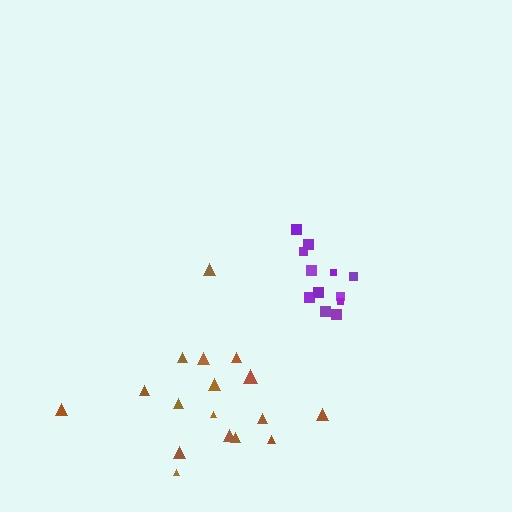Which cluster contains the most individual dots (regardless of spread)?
Brown (17).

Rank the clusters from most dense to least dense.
purple, brown.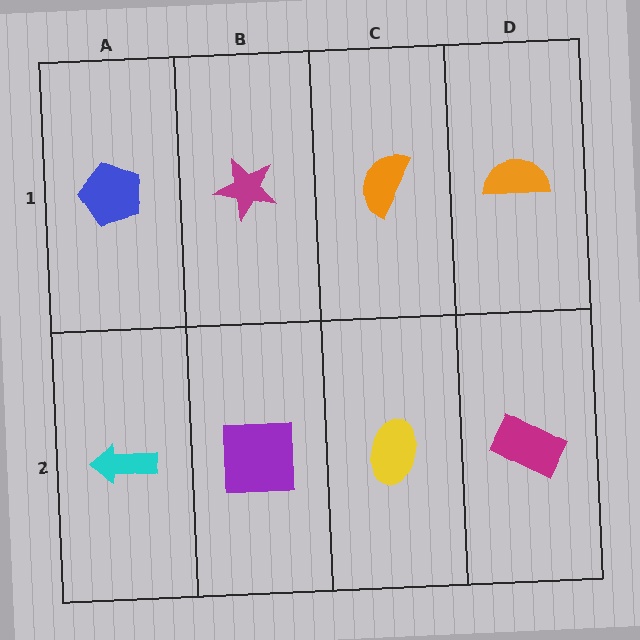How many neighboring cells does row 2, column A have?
2.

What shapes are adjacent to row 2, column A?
A blue pentagon (row 1, column A), a purple square (row 2, column B).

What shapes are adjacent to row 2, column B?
A magenta star (row 1, column B), a cyan arrow (row 2, column A), a yellow ellipse (row 2, column C).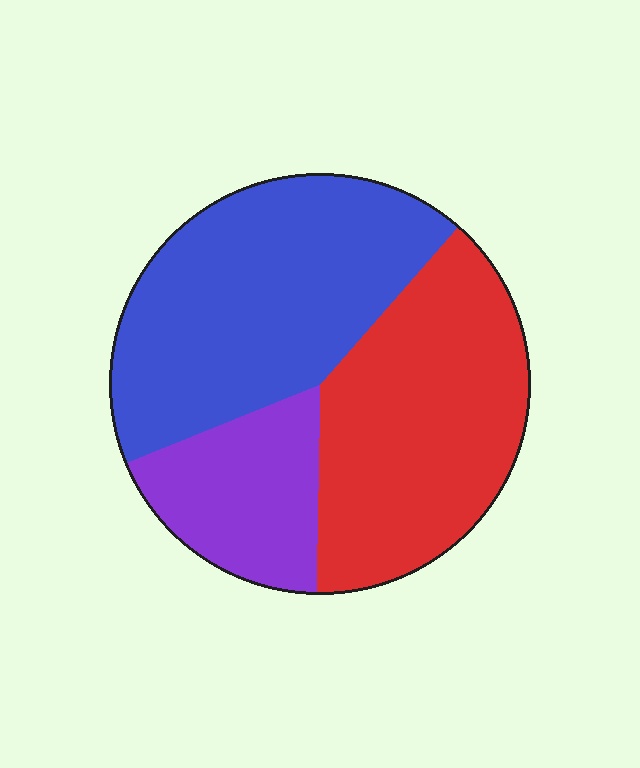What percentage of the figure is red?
Red takes up about three eighths (3/8) of the figure.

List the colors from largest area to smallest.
From largest to smallest: blue, red, purple.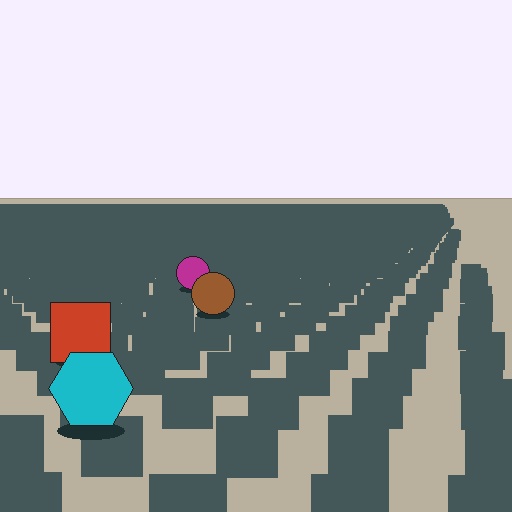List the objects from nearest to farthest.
From nearest to farthest: the cyan hexagon, the red square, the brown circle, the magenta circle.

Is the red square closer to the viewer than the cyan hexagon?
No. The cyan hexagon is closer — you can tell from the texture gradient: the ground texture is coarser near it.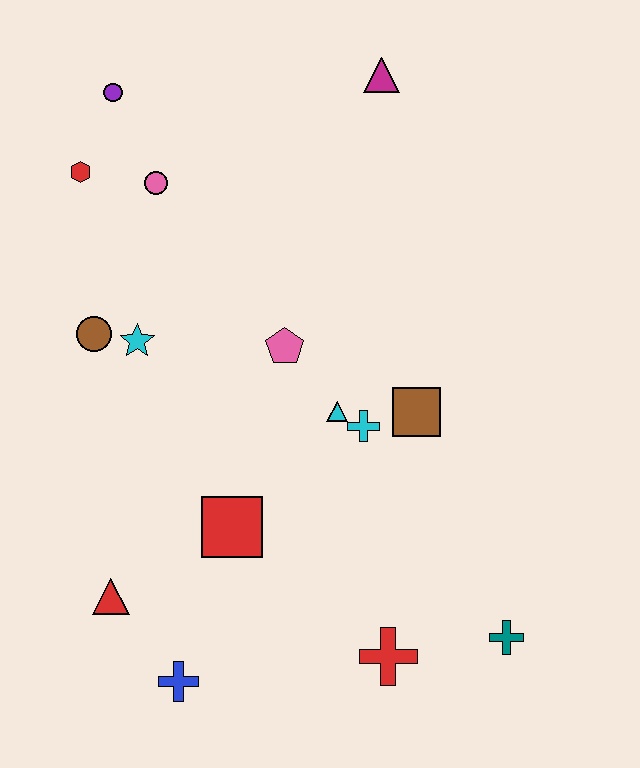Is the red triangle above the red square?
No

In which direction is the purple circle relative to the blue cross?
The purple circle is above the blue cross.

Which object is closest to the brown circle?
The cyan star is closest to the brown circle.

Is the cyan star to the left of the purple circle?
No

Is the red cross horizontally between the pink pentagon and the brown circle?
No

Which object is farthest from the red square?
The magenta triangle is farthest from the red square.